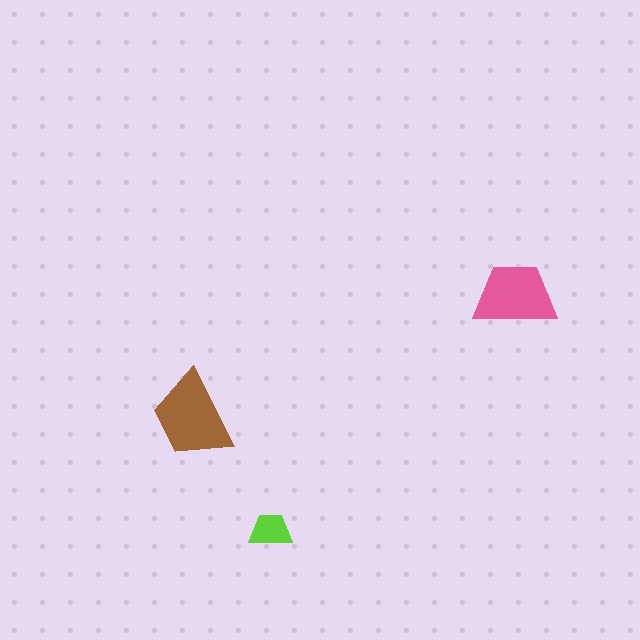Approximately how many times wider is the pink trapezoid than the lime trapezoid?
About 2 times wider.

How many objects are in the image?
There are 3 objects in the image.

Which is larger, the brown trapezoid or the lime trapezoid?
The brown one.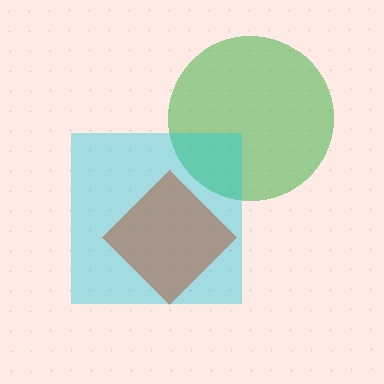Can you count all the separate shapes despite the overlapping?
Yes, there are 3 separate shapes.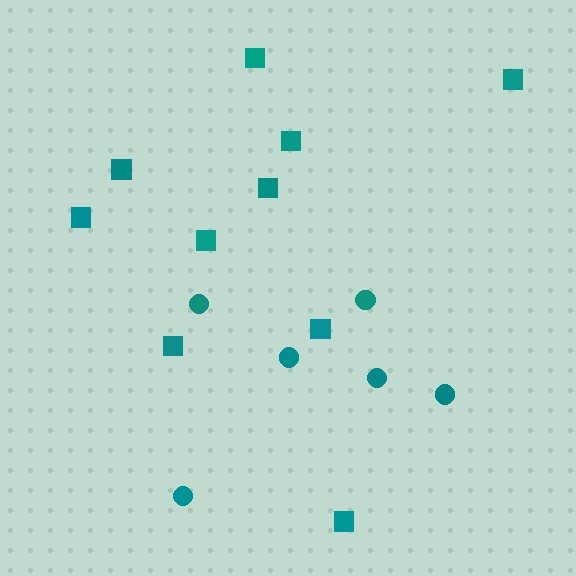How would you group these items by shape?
There are 2 groups: one group of squares (10) and one group of circles (6).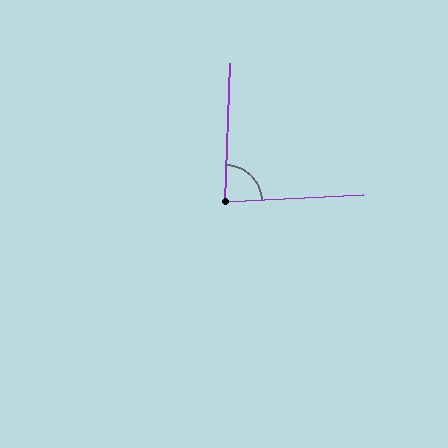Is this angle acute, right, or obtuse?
It is acute.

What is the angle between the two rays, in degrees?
Approximately 84 degrees.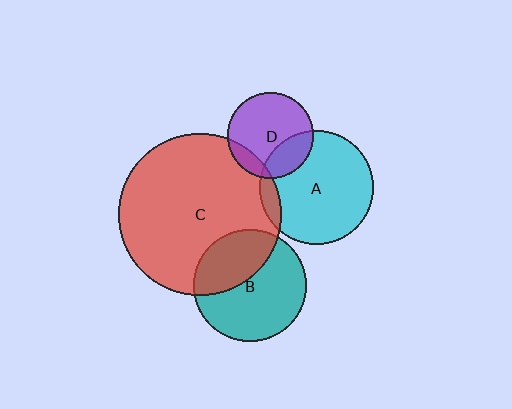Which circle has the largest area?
Circle C (red).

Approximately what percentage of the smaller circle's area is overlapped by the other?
Approximately 25%.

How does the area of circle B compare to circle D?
Approximately 1.7 times.